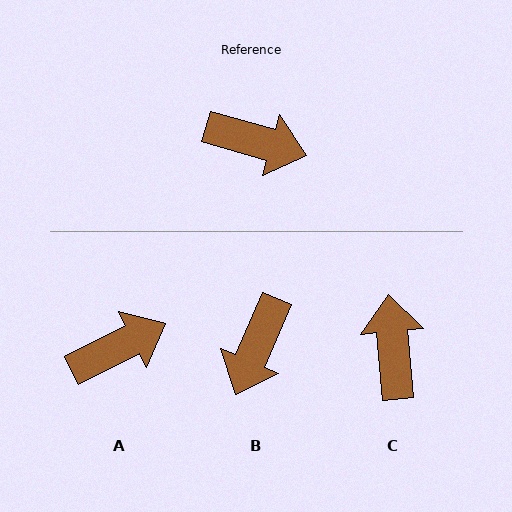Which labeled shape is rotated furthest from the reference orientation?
C, about 112 degrees away.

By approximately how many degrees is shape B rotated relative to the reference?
Approximately 97 degrees clockwise.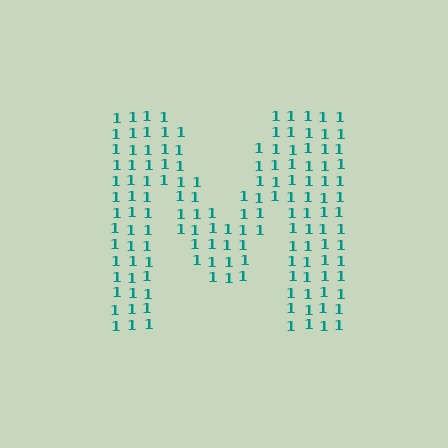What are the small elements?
The small elements are digit 1's.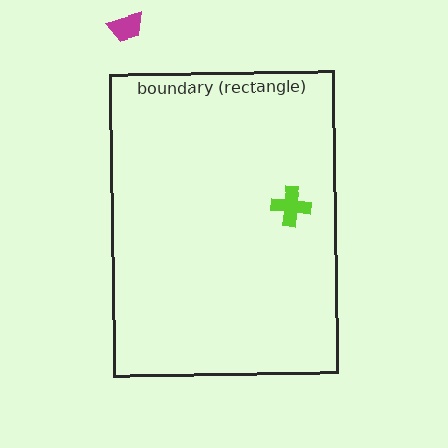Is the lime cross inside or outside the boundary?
Inside.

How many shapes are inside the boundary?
1 inside, 1 outside.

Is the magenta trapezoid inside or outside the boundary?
Outside.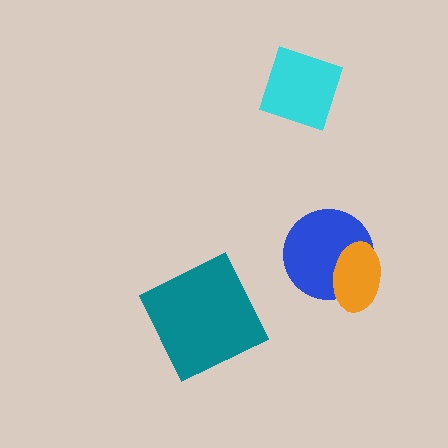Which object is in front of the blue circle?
The orange ellipse is in front of the blue circle.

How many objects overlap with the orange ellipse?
1 object overlaps with the orange ellipse.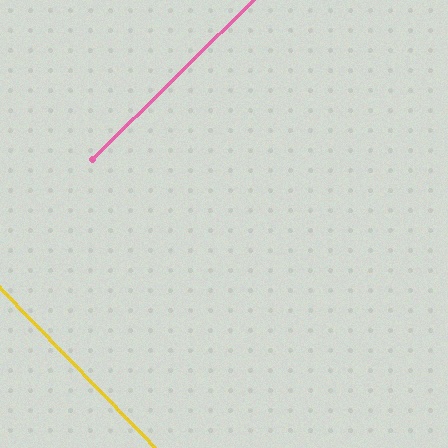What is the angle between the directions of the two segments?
Approximately 89 degrees.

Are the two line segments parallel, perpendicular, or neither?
Perpendicular — they meet at approximately 89°.